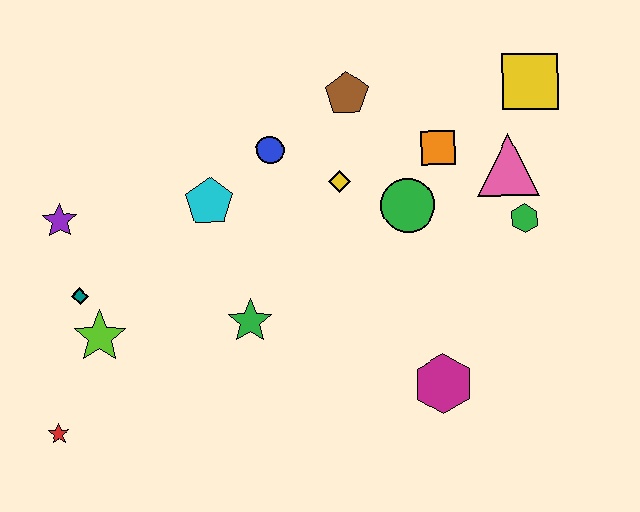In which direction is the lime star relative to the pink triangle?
The lime star is to the left of the pink triangle.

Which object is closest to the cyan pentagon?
The blue circle is closest to the cyan pentagon.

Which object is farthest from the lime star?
The yellow square is farthest from the lime star.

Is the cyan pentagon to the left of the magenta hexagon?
Yes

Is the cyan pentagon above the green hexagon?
Yes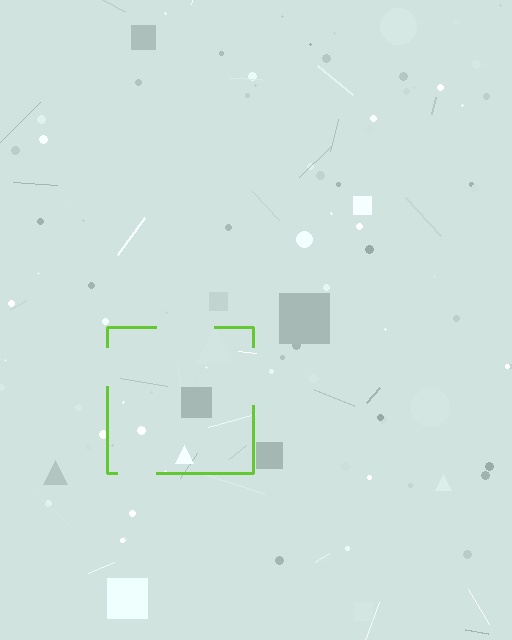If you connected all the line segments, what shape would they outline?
They would outline a square.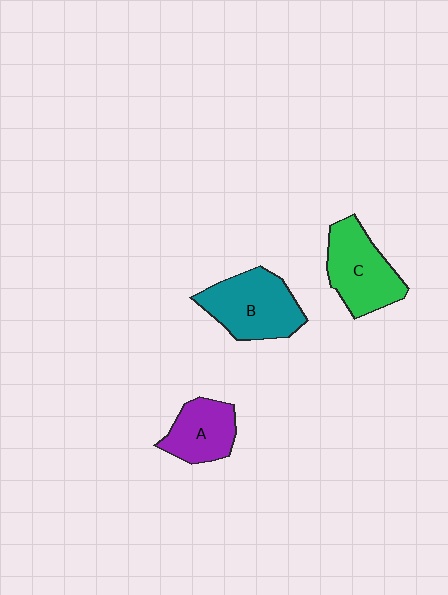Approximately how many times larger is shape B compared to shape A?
Approximately 1.4 times.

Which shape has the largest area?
Shape B (teal).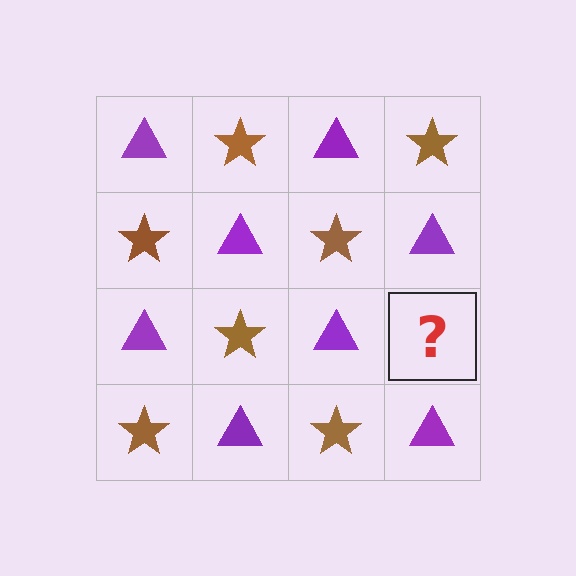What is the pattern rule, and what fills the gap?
The rule is that it alternates purple triangle and brown star in a checkerboard pattern. The gap should be filled with a brown star.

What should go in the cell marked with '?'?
The missing cell should contain a brown star.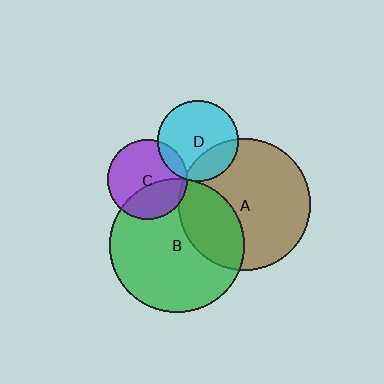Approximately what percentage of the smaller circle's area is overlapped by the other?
Approximately 5%.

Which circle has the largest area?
Circle B (green).